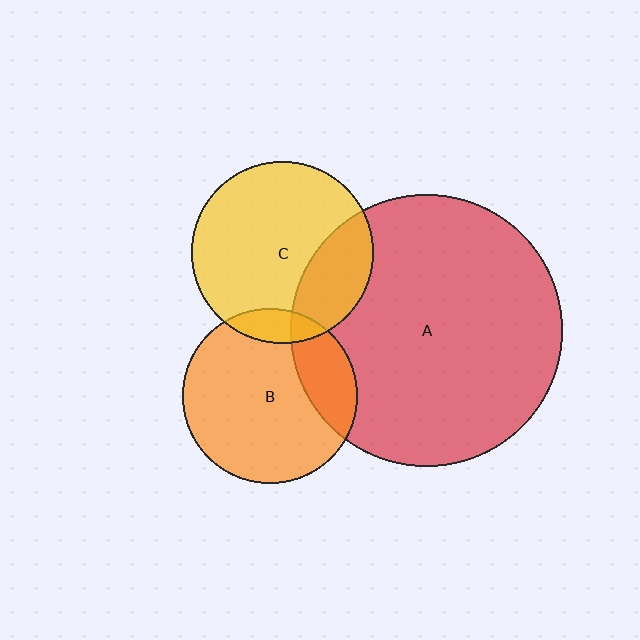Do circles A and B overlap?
Yes.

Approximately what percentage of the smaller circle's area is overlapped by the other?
Approximately 20%.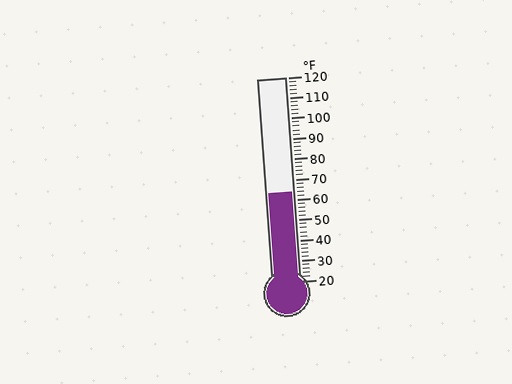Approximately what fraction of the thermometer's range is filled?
The thermometer is filled to approximately 45% of its range.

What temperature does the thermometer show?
The thermometer shows approximately 64°F.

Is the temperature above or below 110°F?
The temperature is below 110°F.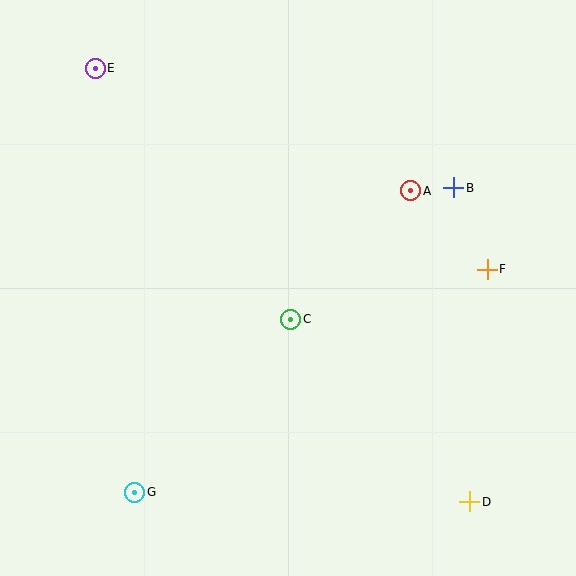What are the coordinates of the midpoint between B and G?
The midpoint between B and G is at (294, 340).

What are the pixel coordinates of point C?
Point C is at (291, 319).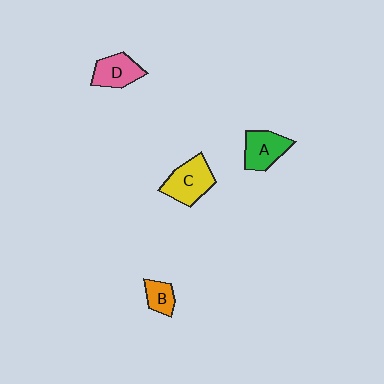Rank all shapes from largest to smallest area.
From largest to smallest: C (yellow), A (green), D (pink), B (orange).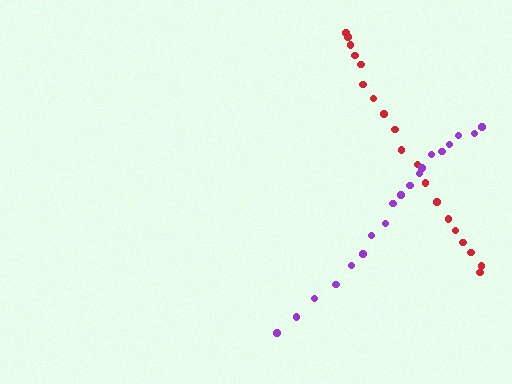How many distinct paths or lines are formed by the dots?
There are 2 distinct paths.